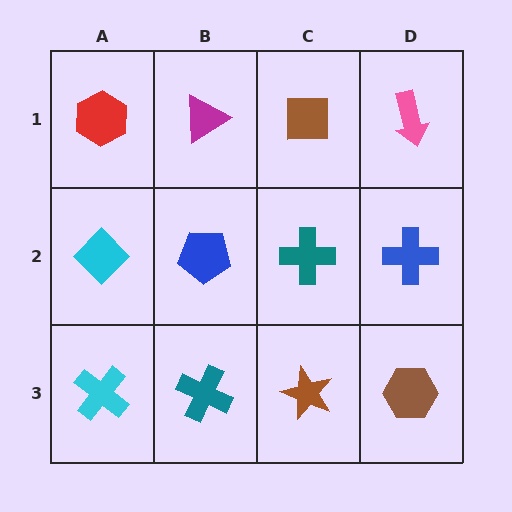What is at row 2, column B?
A blue pentagon.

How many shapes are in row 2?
4 shapes.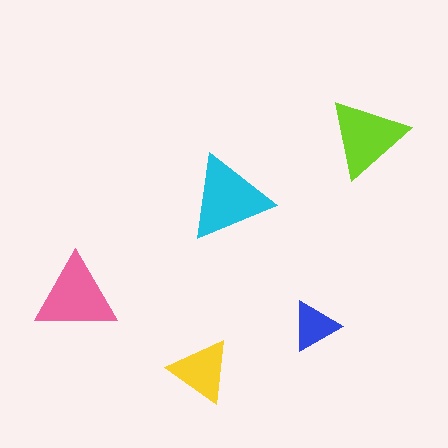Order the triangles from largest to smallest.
the cyan one, the pink one, the lime one, the yellow one, the blue one.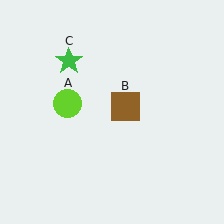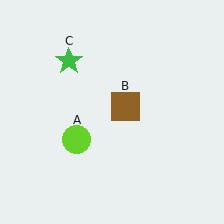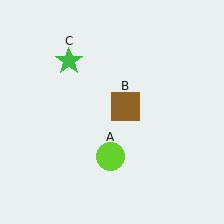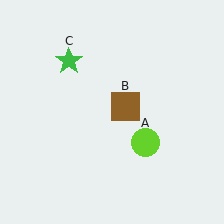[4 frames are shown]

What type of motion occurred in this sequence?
The lime circle (object A) rotated counterclockwise around the center of the scene.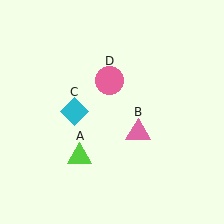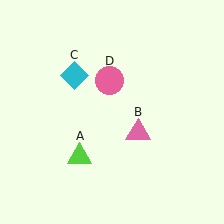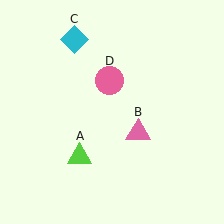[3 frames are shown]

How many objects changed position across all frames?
1 object changed position: cyan diamond (object C).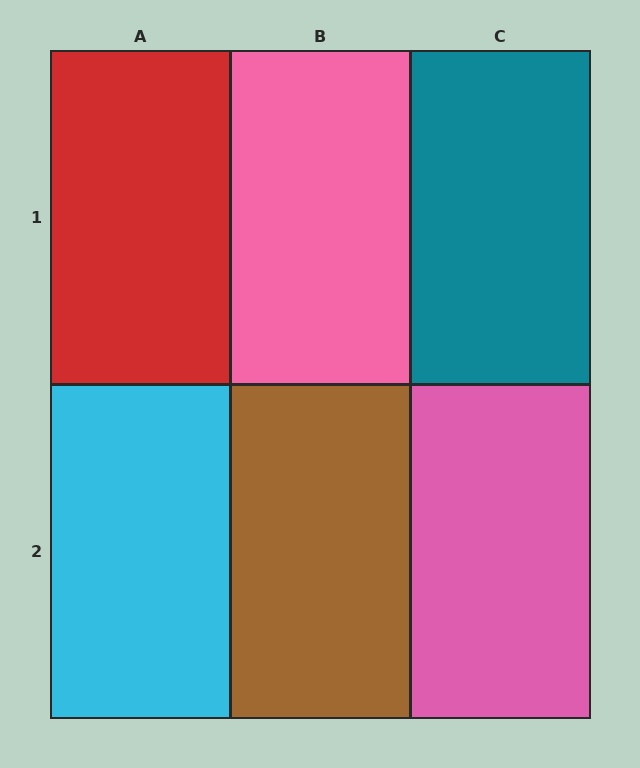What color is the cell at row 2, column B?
Brown.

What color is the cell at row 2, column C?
Pink.